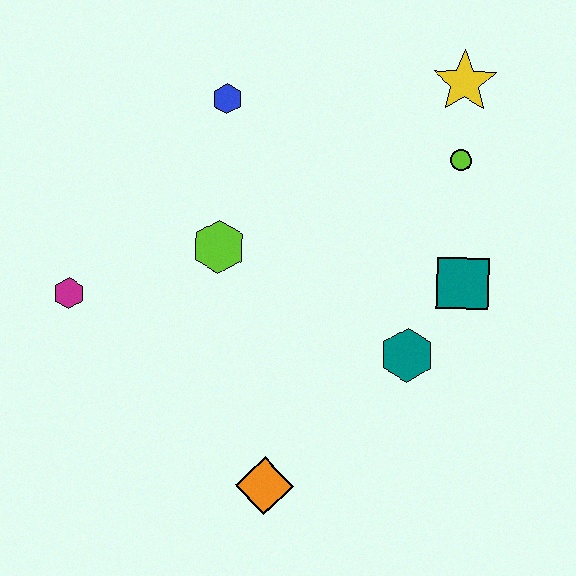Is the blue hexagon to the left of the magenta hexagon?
No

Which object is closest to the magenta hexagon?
The lime hexagon is closest to the magenta hexagon.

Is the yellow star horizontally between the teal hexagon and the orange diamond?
No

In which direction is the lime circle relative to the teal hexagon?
The lime circle is above the teal hexagon.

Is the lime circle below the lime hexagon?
No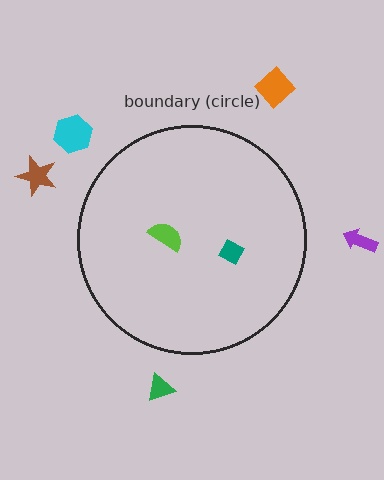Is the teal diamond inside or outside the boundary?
Inside.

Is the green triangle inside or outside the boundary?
Outside.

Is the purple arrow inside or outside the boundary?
Outside.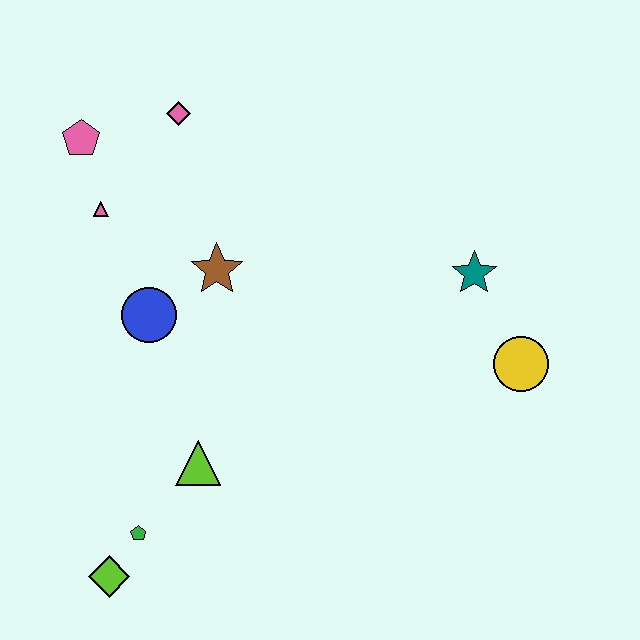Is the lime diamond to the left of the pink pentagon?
No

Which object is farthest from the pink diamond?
The lime diamond is farthest from the pink diamond.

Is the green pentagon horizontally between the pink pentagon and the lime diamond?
No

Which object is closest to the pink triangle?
The pink pentagon is closest to the pink triangle.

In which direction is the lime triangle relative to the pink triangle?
The lime triangle is below the pink triangle.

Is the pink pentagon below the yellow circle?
No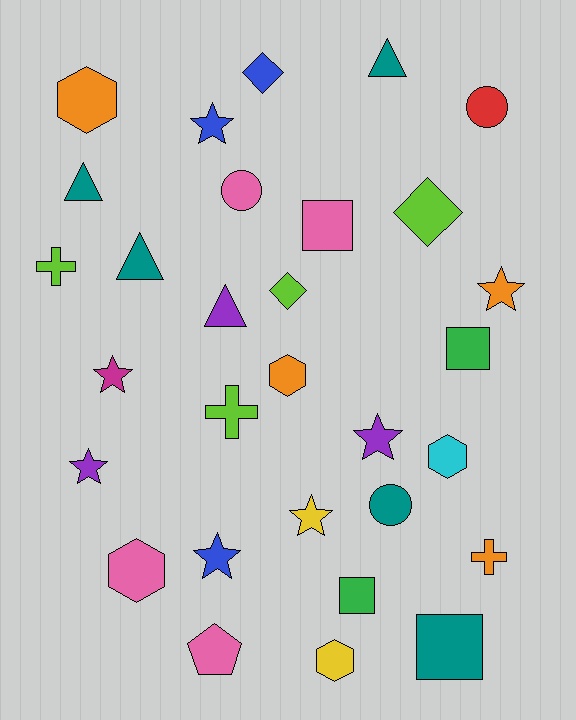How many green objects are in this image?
There are 2 green objects.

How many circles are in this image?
There are 3 circles.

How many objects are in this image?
There are 30 objects.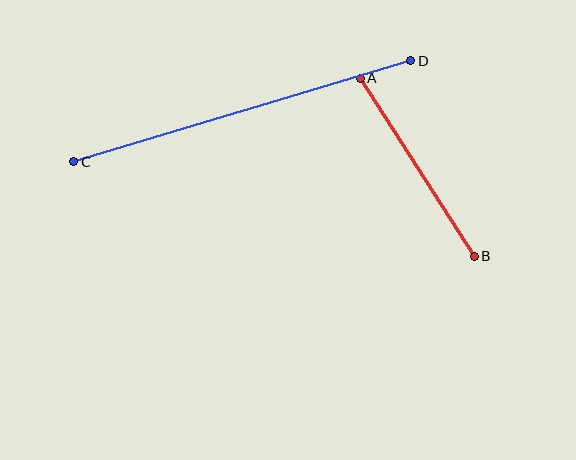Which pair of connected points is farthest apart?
Points C and D are farthest apart.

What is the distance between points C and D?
The distance is approximately 352 pixels.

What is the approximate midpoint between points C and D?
The midpoint is at approximately (242, 111) pixels.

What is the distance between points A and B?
The distance is approximately 211 pixels.